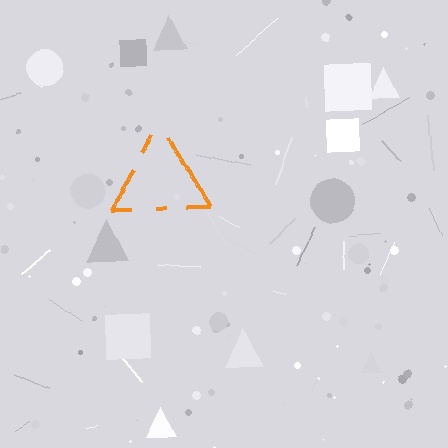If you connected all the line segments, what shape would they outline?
They would outline a triangle.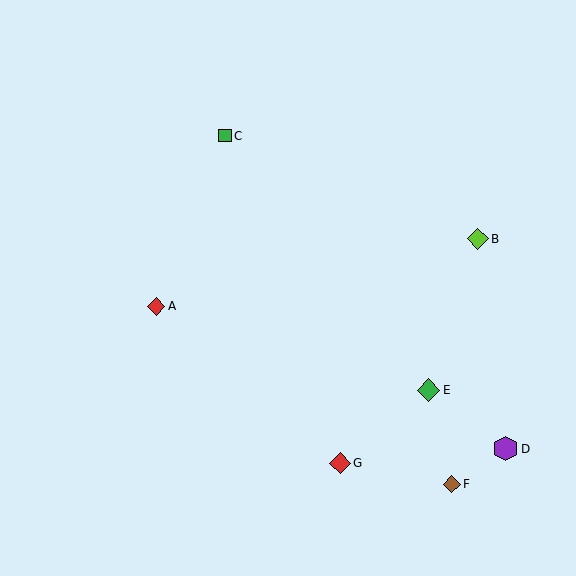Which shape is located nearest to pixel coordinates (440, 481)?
The brown diamond (labeled F) at (452, 484) is nearest to that location.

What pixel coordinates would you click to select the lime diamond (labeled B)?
Click at (478, 239) to select the lime diamond B.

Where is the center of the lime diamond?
The center of the lime diamond is at (478, 239).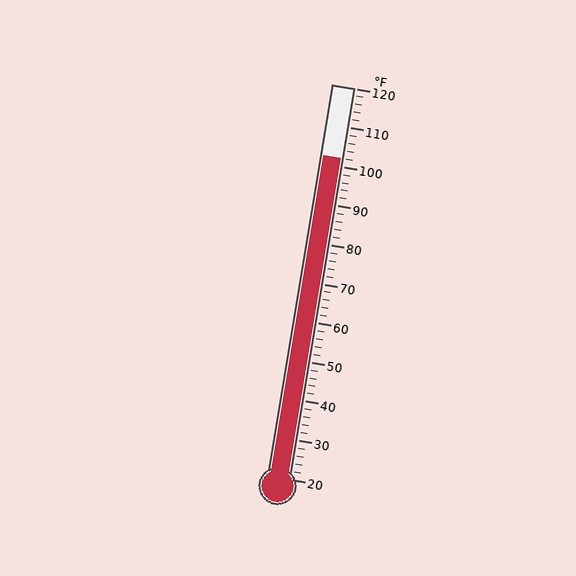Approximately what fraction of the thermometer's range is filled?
The thermometer is filled to approximately 80% of its range.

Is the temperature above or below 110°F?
The temperature is below 110°F.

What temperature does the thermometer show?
The thermometer shows approximately 102°F.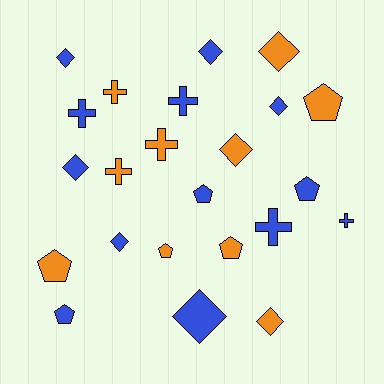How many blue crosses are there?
There are 4 blue crosses.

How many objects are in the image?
There are 23 objects.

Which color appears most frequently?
Blue, with 13 objects.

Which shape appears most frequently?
Diamond, with 9 objects.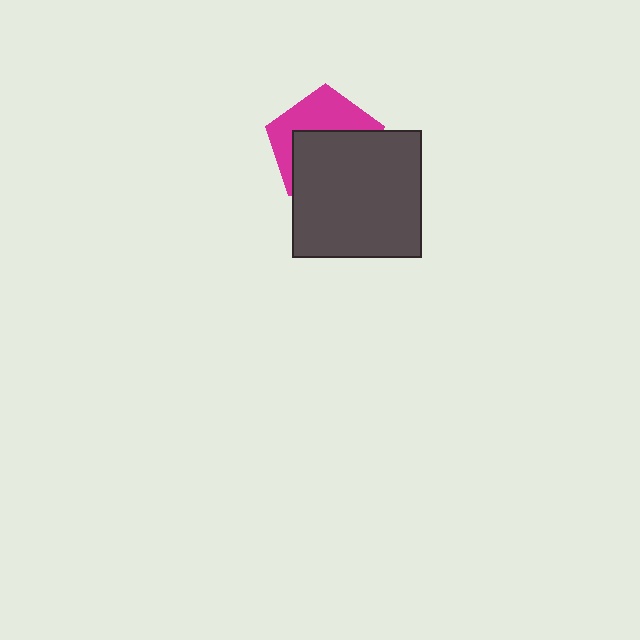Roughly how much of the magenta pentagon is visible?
A small part of it is visible (roughly 42%).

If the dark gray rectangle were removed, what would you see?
You would see the complete magenta pentagon.